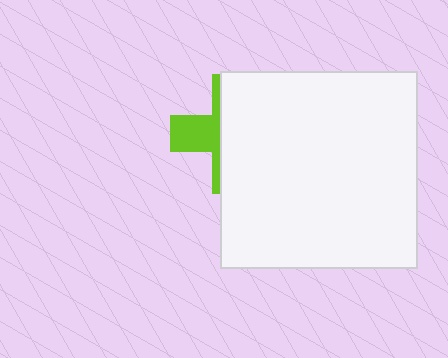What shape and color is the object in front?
The object in front is a white square.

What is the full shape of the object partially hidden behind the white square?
The partially hidden object is a lime cross.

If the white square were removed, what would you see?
You would see the complete lime cross.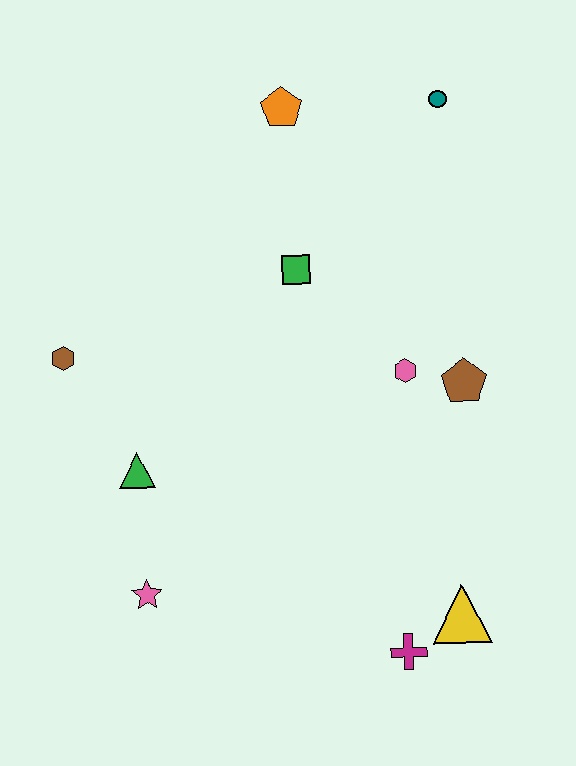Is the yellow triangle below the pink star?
Yes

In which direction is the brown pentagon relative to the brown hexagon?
The brown pentagon is to the right of the brown hexagon.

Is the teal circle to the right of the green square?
Yes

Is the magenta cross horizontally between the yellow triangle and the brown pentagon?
No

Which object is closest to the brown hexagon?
The green triangle is closest to the brown hexagon.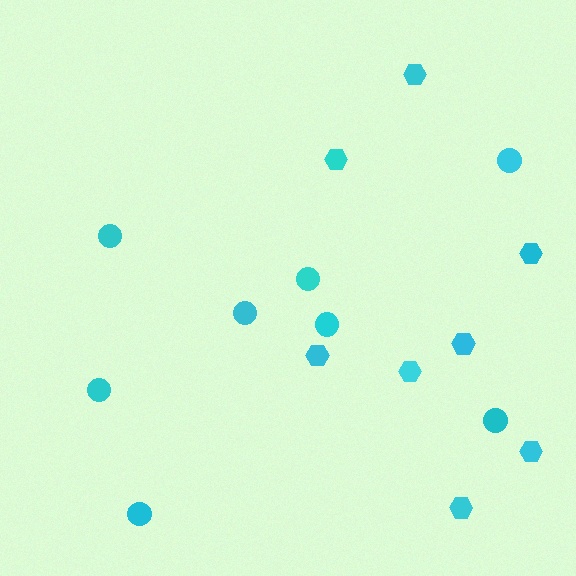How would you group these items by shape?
There are 2 groups: one group of hexagons (8) and one group of circles (8).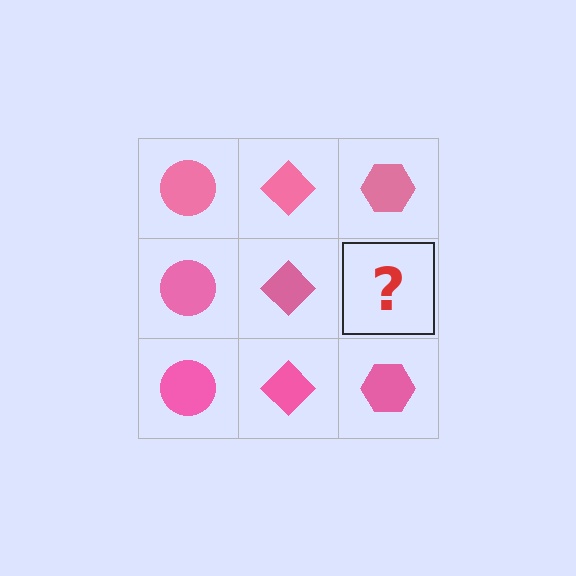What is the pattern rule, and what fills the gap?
The rule is that each column has a consistent shape. The gap should be filled with a pink hexagon.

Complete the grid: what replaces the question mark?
The question mark should be replaced with a pink hexagon.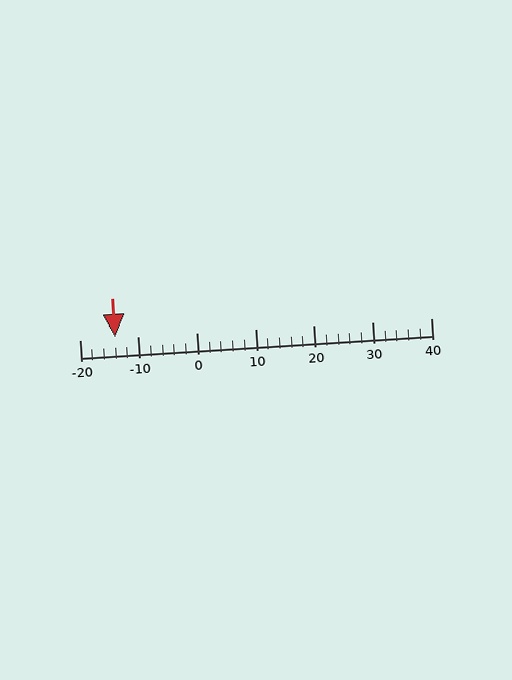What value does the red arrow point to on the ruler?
The red arrow points to approximately -14.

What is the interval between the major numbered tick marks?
The major tick marks are spaced 10 units apart.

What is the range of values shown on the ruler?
The ruler shows values from -20 to 40.